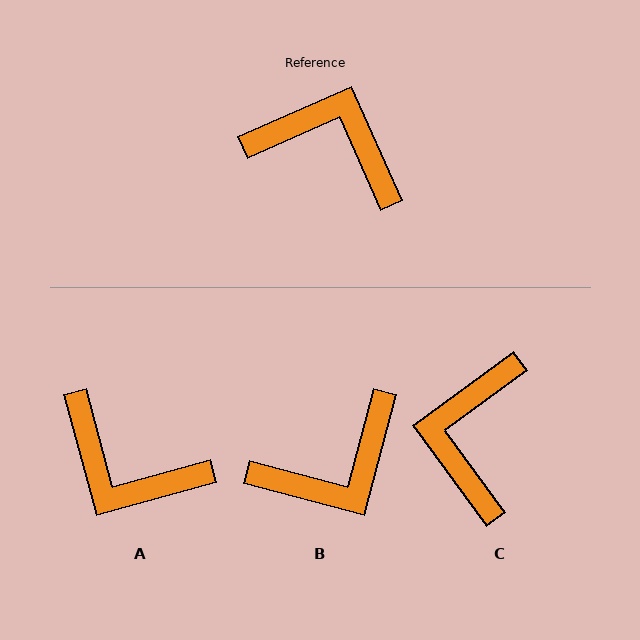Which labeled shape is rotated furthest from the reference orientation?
A, about 171 degrees away.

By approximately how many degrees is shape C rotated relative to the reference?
Approximately 102 degrees counter-clockwise.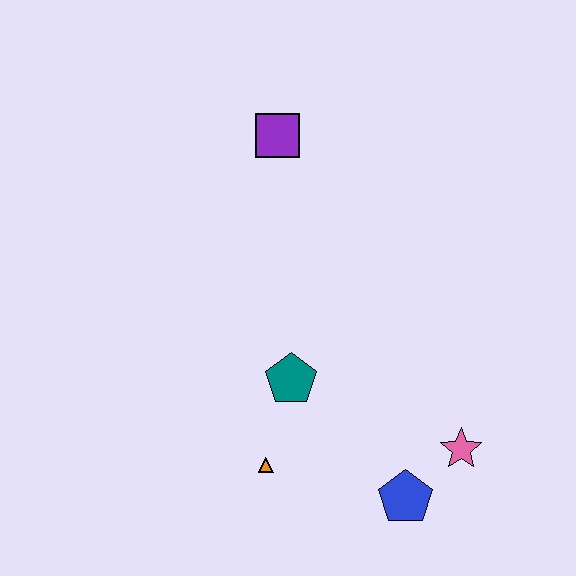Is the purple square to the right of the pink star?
No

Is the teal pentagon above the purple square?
No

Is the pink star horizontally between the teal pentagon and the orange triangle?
No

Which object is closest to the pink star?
The blue pentagon is closest to the pink star.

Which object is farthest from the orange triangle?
The purple square is farthest from the orange triangle.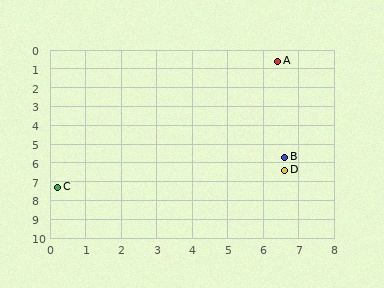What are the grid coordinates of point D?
Point D is at approximately (6.6, 6.4).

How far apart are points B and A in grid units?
Points B and A are about 5.1 grid units apart.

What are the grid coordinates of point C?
Point C is at approximately (0.2, 7.3).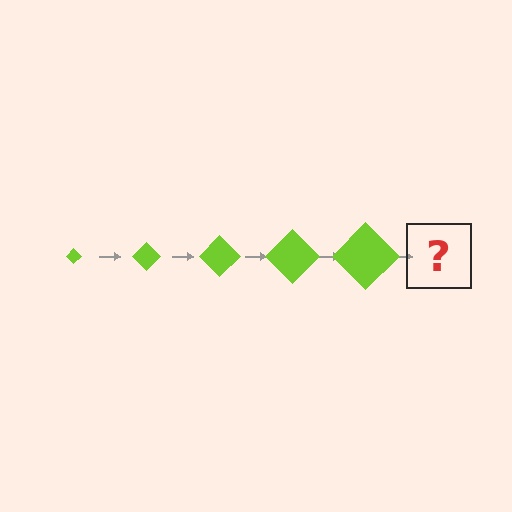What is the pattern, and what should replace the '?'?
The pattern is that the diamond gets progressively larger each step. The '?' should be a lime diamond, larger than the previous one.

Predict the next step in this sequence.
The next step is a lime diamond, larger than the previous one.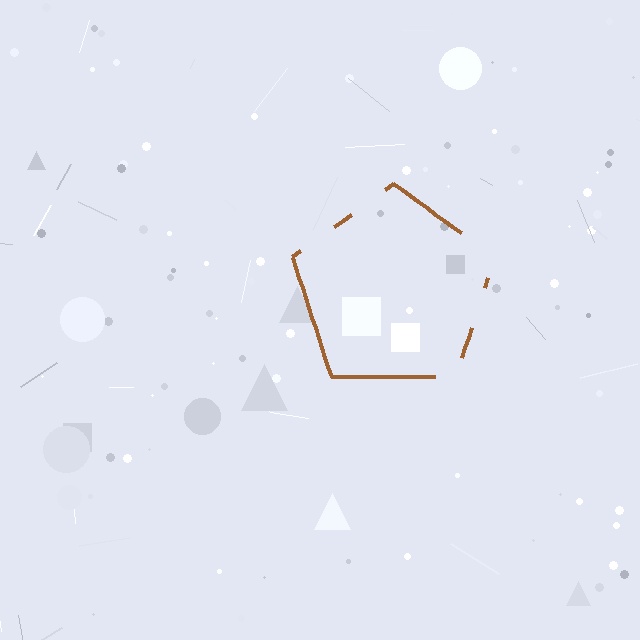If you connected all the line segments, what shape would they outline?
They would outline a pentagon.